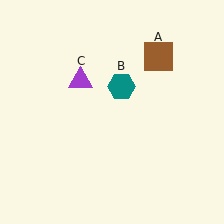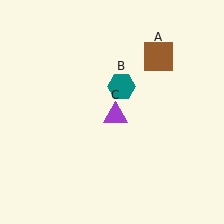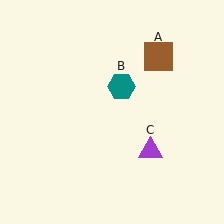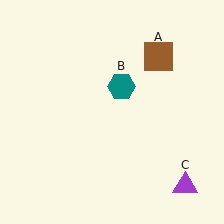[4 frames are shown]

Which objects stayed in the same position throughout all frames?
Brown square (object A) and teal hexagon (object B) remained stationary.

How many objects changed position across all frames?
1 object changed position: purple triangle (object C).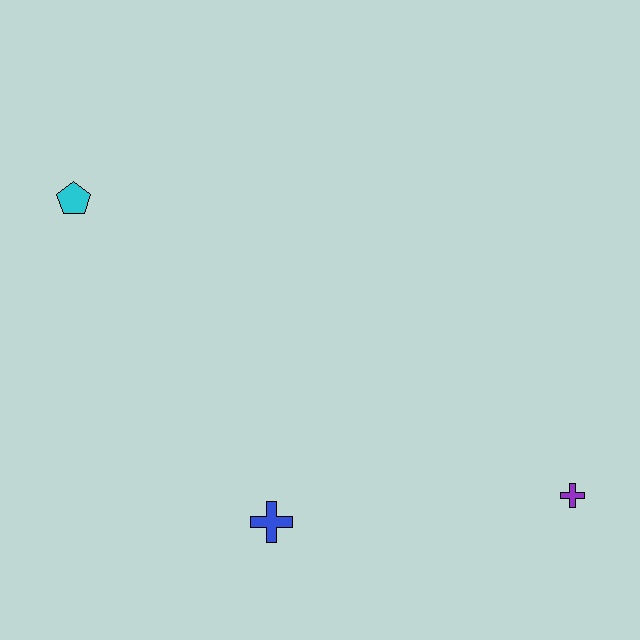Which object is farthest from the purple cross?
The cyan pentagon is farthest from the purple cross.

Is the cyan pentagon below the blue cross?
No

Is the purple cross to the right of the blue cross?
Yes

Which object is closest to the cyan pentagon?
The blue cross is closest to the cyan pentagon.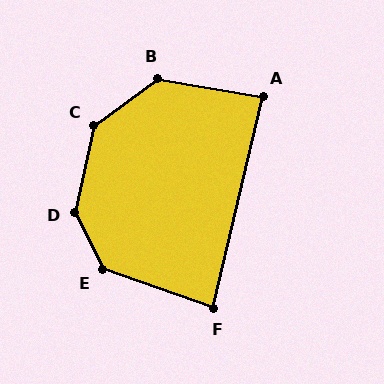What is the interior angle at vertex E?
Approximately 135 degrees (obtuse).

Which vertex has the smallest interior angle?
F, at approximately 84 degrees.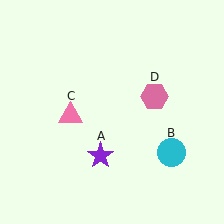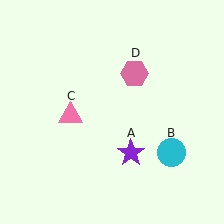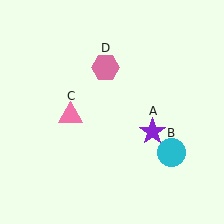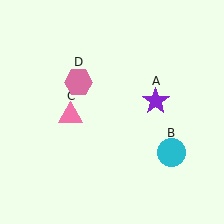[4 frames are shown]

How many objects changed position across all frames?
2 objects changed position: purple star (object A), pink hexagon (object D).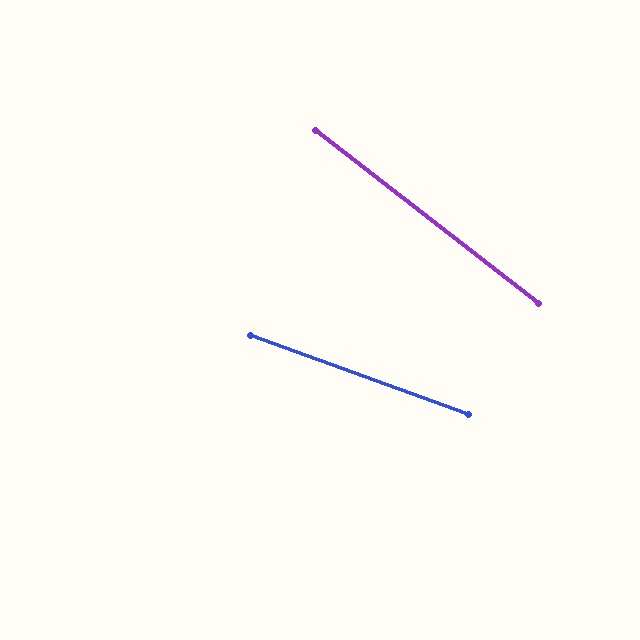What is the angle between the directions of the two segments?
Approximately 18 degrees.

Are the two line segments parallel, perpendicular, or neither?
Neither parallel nor perpendicular — they differ by about 18°.